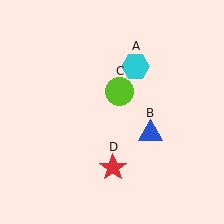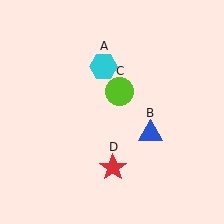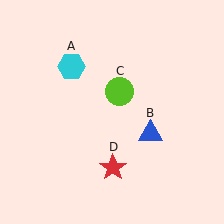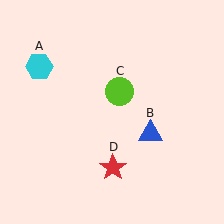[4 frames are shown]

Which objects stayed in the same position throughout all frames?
Blue triangle (object B) and lime circle (object C) and red star (object D) remained stationary.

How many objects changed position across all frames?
1 object changed position: cyan hexagon (object A).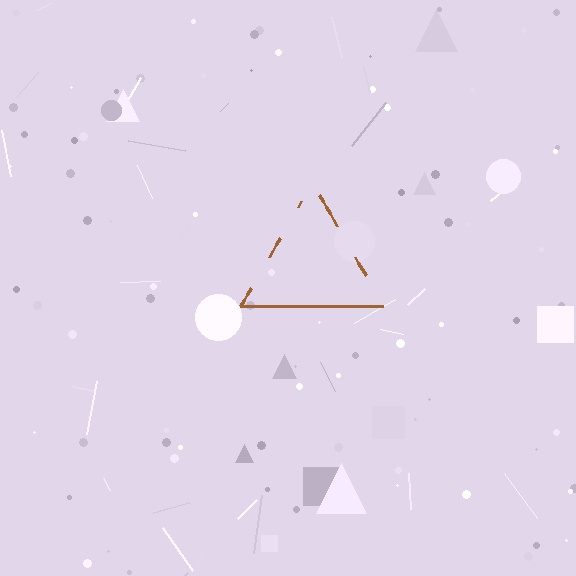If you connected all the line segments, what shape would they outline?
They would outline a triangle.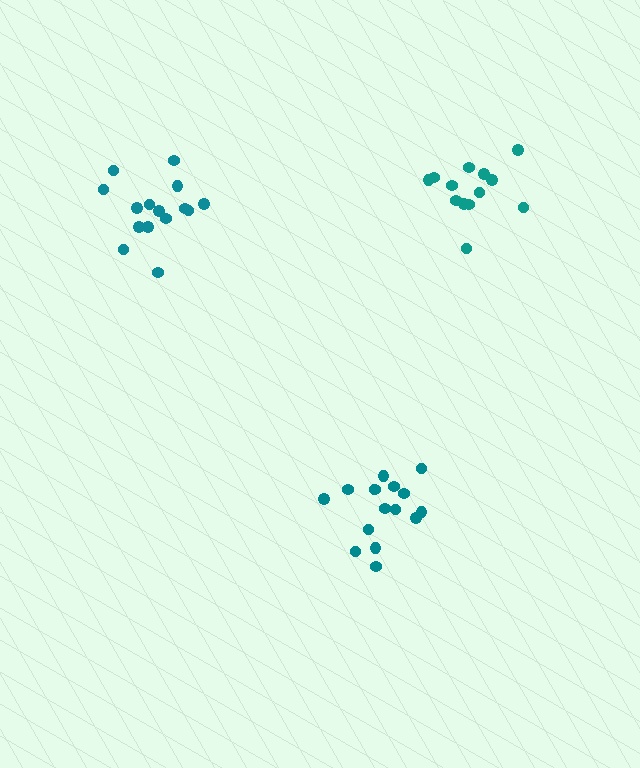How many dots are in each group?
Group 1: 16 dots, Group 2: 15 dots, Group 3: 13 dots (44 total).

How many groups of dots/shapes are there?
There are 3 groups.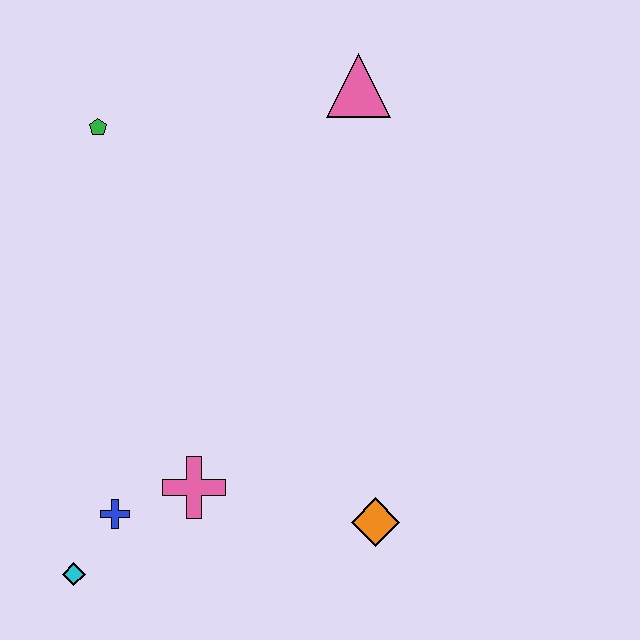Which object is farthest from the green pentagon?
The orange diamond is farthest from the green pentagon.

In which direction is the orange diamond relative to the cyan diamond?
The orange diamond is to the right of the cyan diamond.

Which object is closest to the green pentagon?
The pink triangle is closest to the green pentagon.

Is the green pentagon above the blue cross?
Yes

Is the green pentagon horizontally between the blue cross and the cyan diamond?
Yes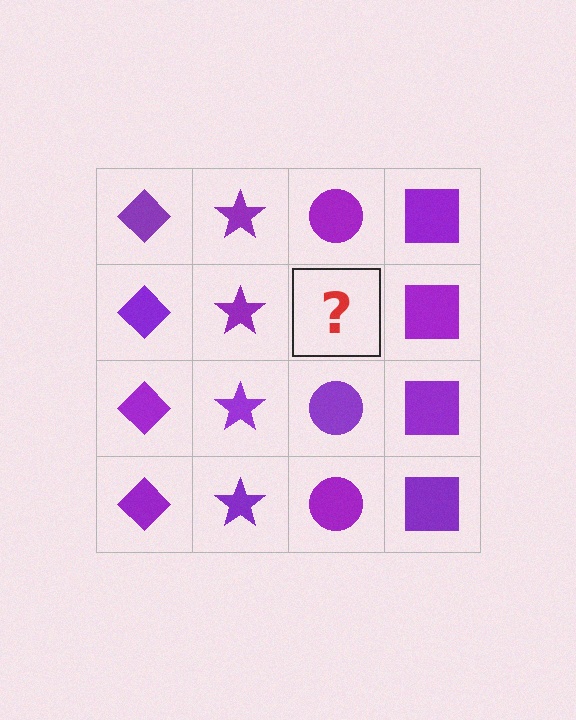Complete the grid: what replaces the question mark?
The question mark should be replaced with a purple circle.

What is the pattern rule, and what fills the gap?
The rule is that each column has a consistent shape. The gap should be filled with a purple circle.